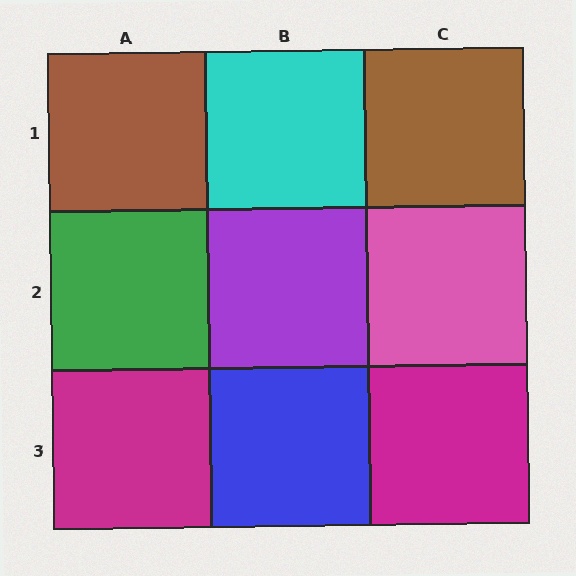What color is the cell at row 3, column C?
Magenta.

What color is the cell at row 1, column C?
Brown.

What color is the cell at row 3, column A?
Magenta.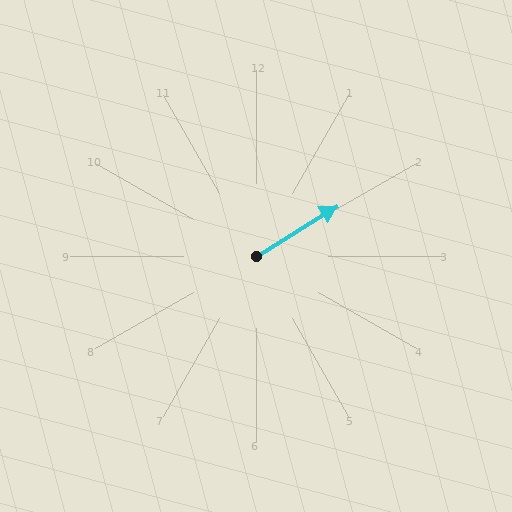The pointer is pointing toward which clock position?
Roughly 2 o'clock.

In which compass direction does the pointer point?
Northeast.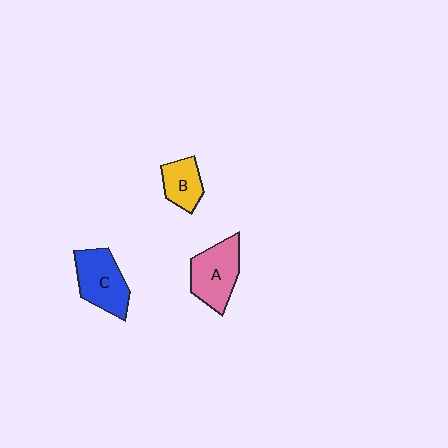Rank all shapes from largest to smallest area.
From largest to smallest: A (pink), C (blue), B (yellow).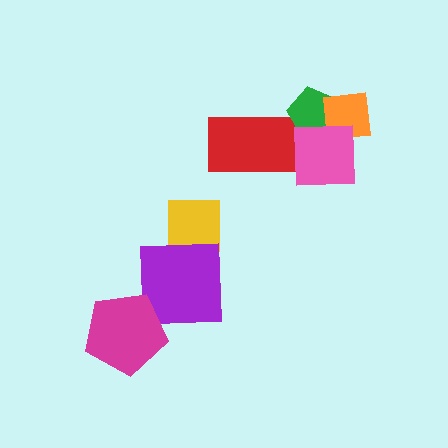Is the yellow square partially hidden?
No, no other shape covers it.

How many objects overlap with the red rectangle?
1 object overlaps with the red rectangle.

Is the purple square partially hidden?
Yes, it is partially covered by another shape.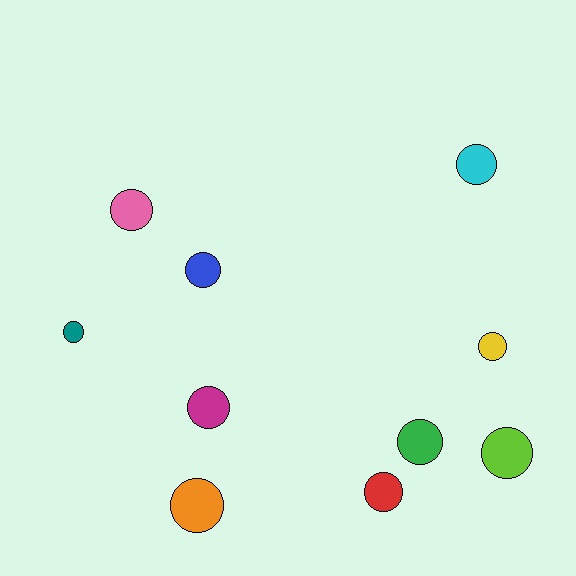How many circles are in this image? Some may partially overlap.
There are 10 circles.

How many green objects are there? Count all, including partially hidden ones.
There is 1 green object.